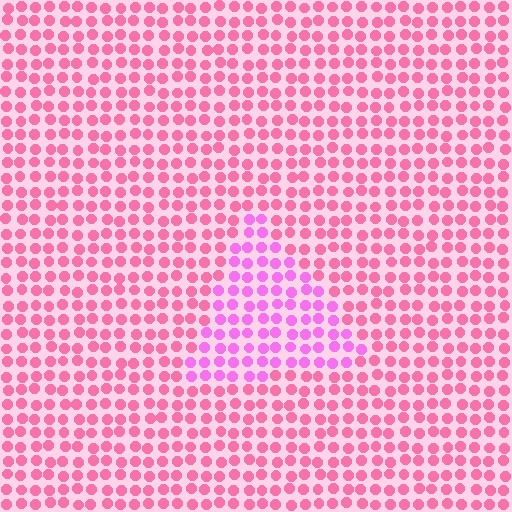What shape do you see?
I see a triangle.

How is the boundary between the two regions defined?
The boundary is defined purely by a slight shift in hue (about 32 degrees). Spacing, size, and orientation are identical on both sides.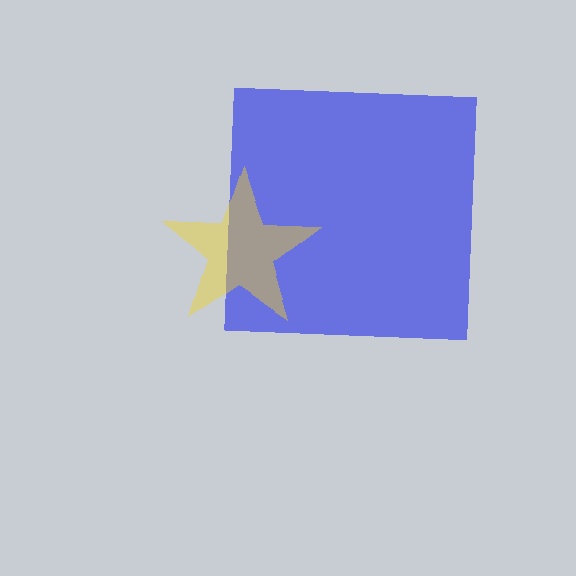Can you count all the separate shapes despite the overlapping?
Yes, there are 2 separate shapes.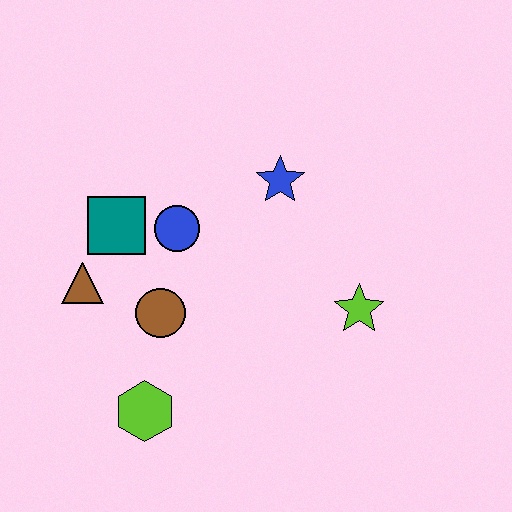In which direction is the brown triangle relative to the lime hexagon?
The brown triangle is above the lime hexagon.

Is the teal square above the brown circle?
Yes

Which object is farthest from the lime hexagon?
The blue star is farthest from the lime hexagon.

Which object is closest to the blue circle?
The teal square is closest to the blue circle.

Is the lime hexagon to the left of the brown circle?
Yes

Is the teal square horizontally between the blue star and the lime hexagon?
No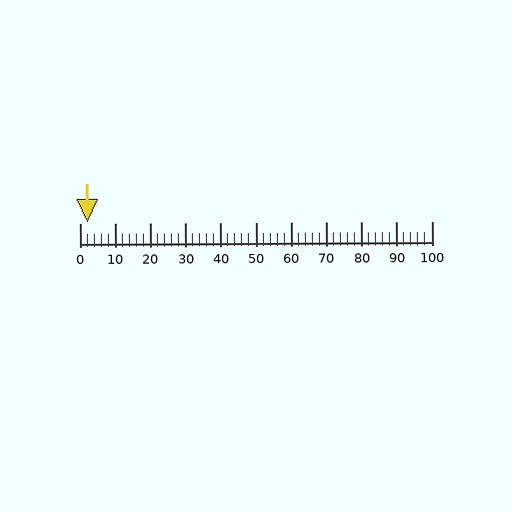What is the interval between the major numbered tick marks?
The major tick marks are spaced 10 units apart.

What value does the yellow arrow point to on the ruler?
The yellow arrow points to approximately 2.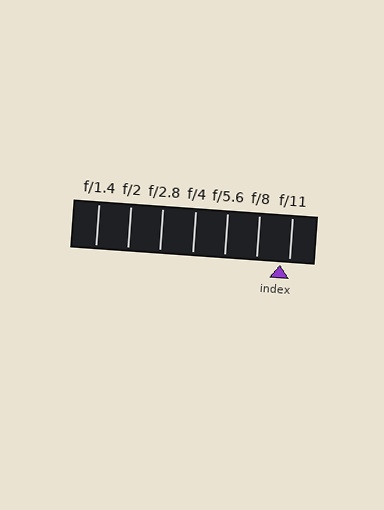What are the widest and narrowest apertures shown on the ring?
The widest aperture shown is f/1.4 and the narrowest is f/11.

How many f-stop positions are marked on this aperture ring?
There are 7 f-stop positions marked.